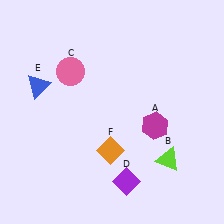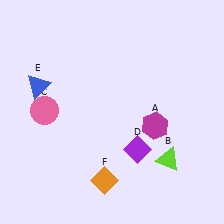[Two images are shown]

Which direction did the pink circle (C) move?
The pink circle (C) moved down.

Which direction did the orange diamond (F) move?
The orange diamond (F) moved down.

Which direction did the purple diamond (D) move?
The purple diamond (D) moved up.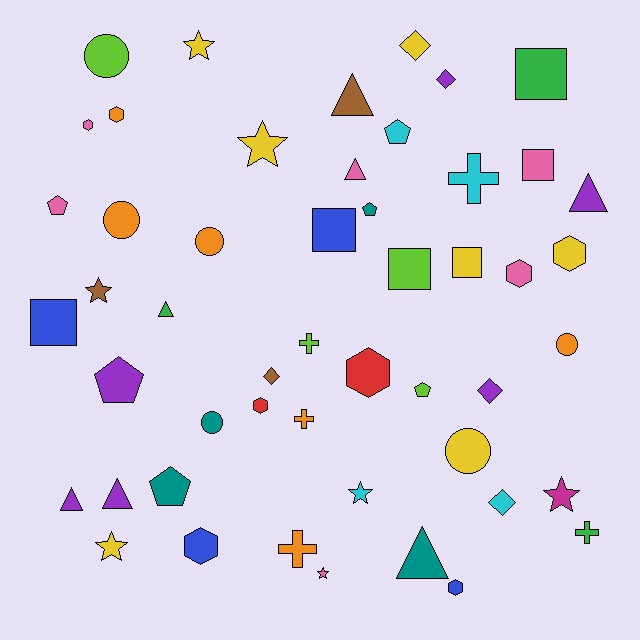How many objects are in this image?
There are 50 objects.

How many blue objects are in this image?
There are 4 blue objects.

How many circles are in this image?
There are 6 circles.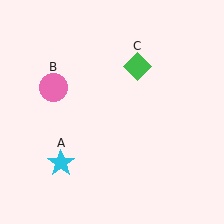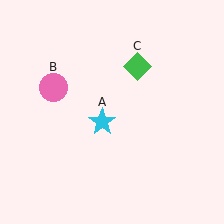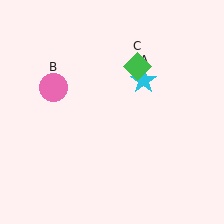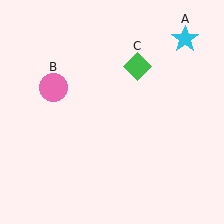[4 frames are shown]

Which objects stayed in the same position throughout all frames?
Pink circle (object B) and green diamond (object C) remained stationary.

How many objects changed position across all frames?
1 object changed position: cyan star (object A).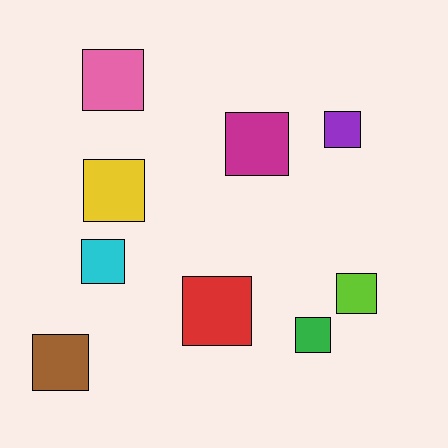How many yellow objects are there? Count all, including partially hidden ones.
There is 1 yellow object.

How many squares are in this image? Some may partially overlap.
There are 9 squares.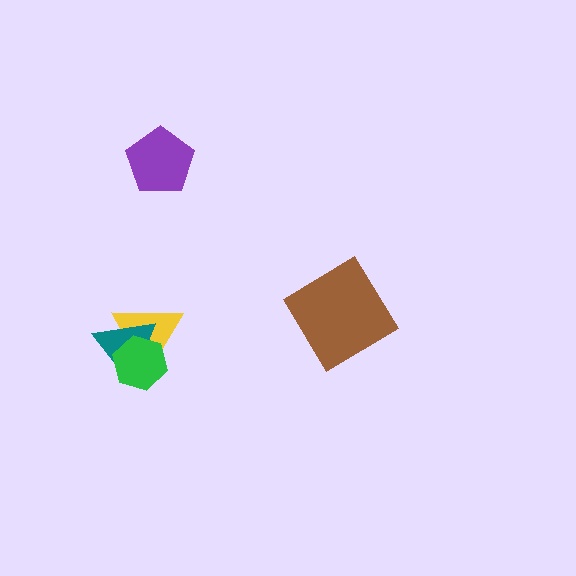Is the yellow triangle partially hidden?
Yes, it is partially covered by another shape.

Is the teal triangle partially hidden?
Yes, it is partially covered by another shape.